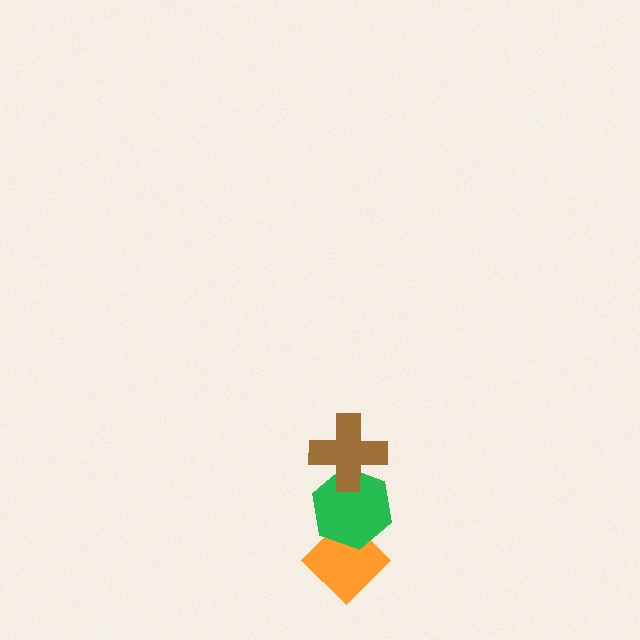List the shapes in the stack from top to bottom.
From top to bottom: the brown cross, the green hexagon, the orange diamond.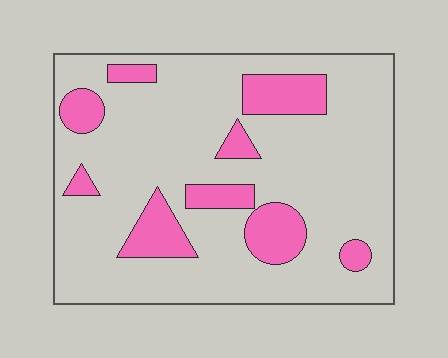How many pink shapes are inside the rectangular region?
9.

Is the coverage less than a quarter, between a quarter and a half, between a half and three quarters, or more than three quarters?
Less than a quarter.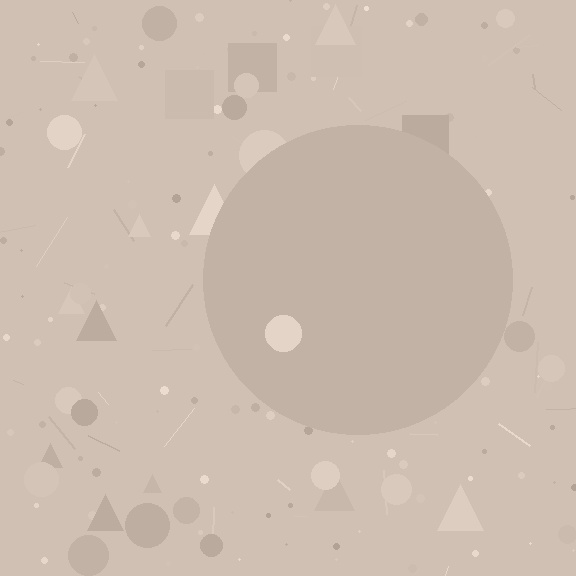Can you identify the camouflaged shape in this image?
The camouflaged shape is a circle.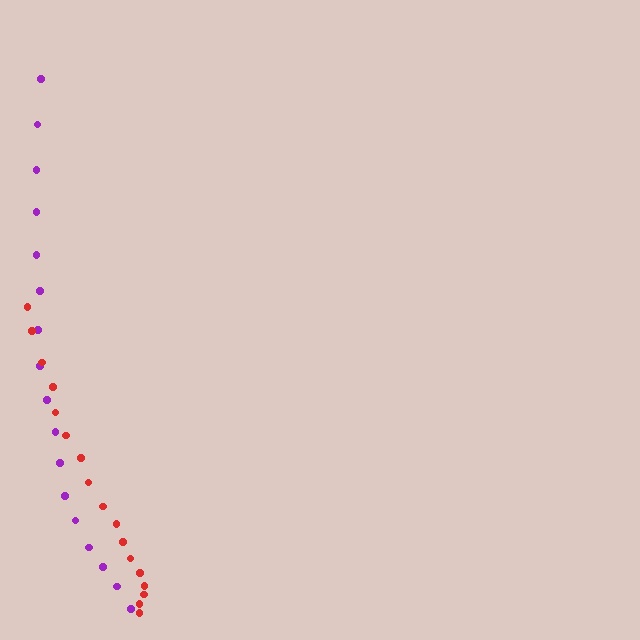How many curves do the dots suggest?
There are 2 distinct paths.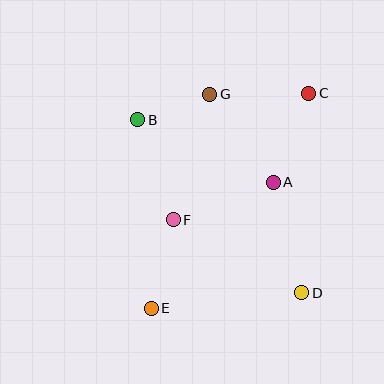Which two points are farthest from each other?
Points C and E are farthest from each other.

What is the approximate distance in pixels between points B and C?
The distance between B and C is approximately 173 pixels.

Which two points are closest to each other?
Points B and G are closest to each other.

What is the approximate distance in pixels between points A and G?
The distance between A and G is approximately 109 pixels.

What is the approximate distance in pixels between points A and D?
The distance between A and D is approximately 114 pixels.